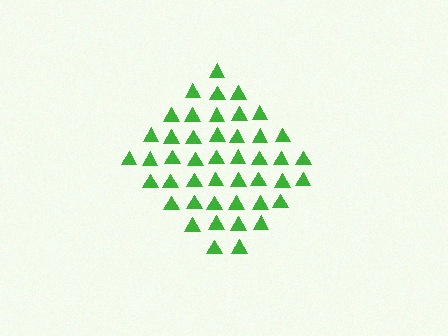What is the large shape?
The large shape is a diamond.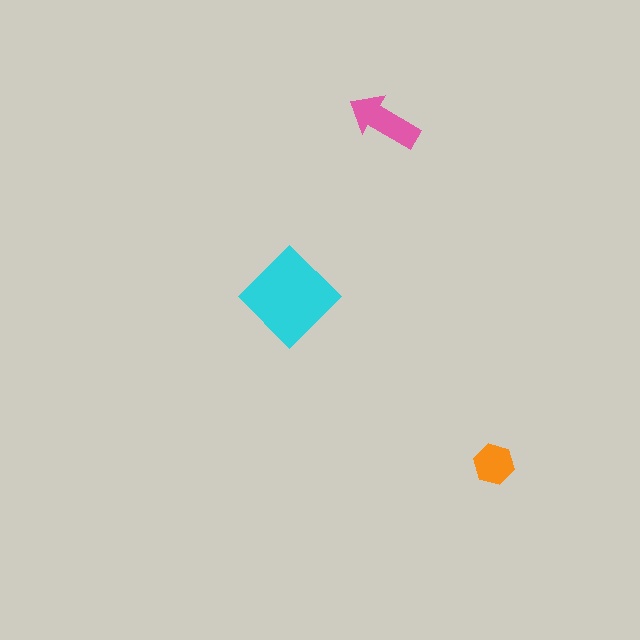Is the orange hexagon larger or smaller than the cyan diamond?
Smaller.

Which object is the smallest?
The orange hexagon.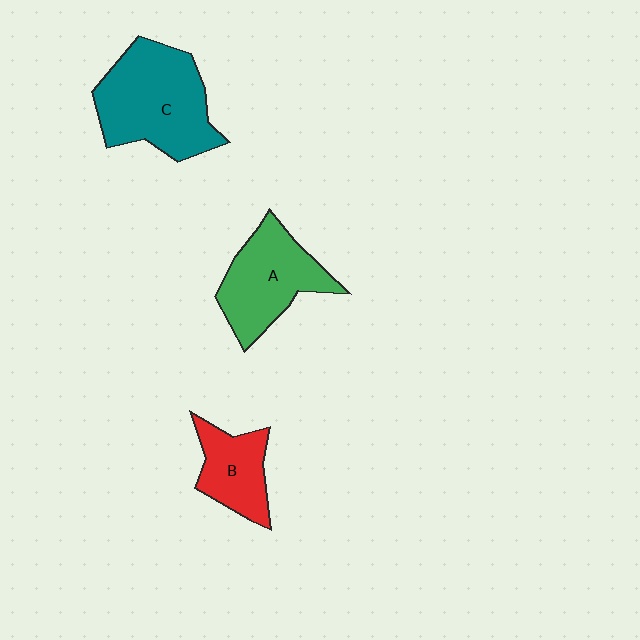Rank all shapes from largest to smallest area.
From largest to smallest: C (teal), A (green), B (red).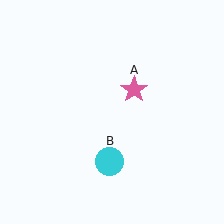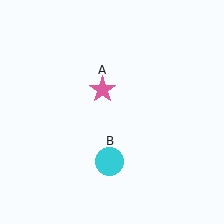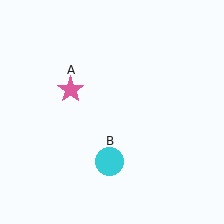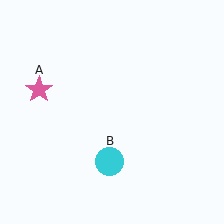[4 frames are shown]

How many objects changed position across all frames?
1 object changed position: pink star (object A).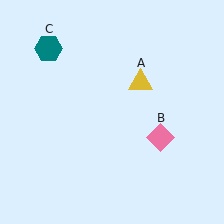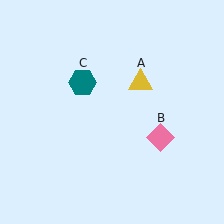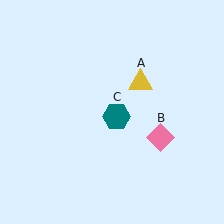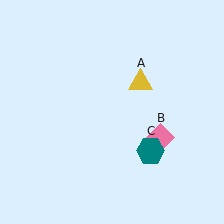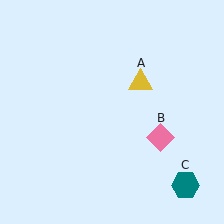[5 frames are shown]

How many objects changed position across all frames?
1 object changed position: teal hexagon (object C).